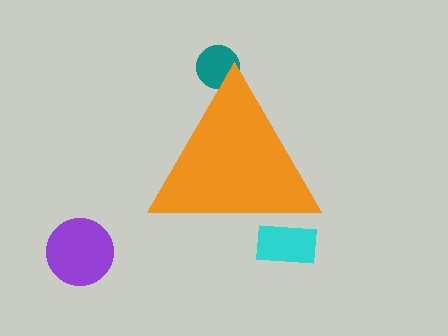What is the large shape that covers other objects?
An orange triangle.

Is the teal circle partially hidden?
Yes, the teal circle is partially hidden behind the orange triangle.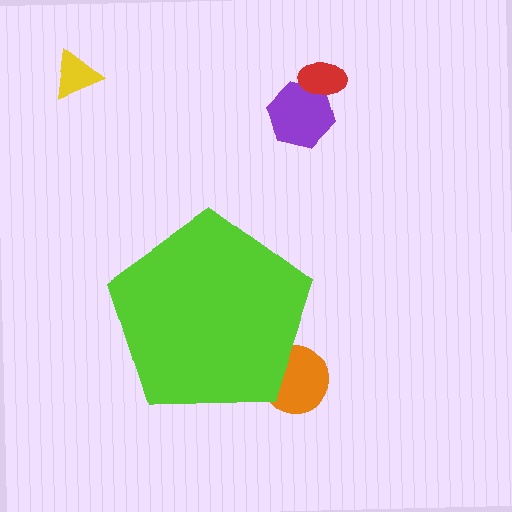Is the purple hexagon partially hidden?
No, the purple hexagon is fully visible.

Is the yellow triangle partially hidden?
No, the yellow triangle is fully visible.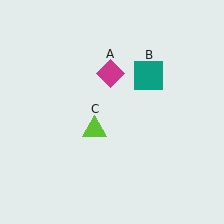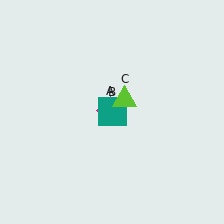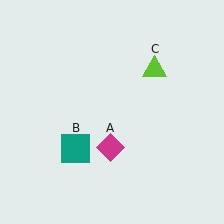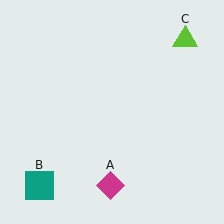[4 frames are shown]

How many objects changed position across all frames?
3 objects changed position: magenta diamond (object A), teal square (object B), lime triangle (object C).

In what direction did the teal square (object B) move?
The teal square (object B) moved down and to the left.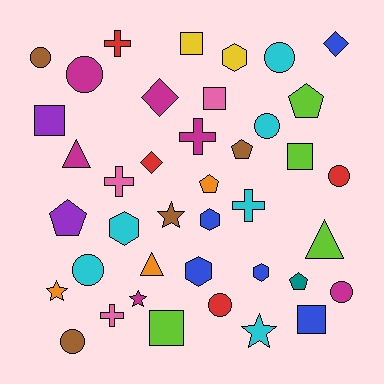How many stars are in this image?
There are 4 stars.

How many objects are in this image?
There are 40 objects.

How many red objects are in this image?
There are 4 red objects.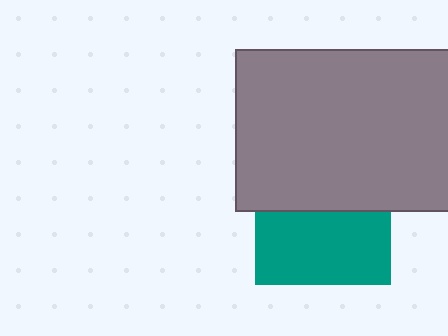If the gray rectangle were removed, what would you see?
You would see the complete teal square.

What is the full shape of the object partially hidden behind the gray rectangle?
The partially hidden object is a teal square.